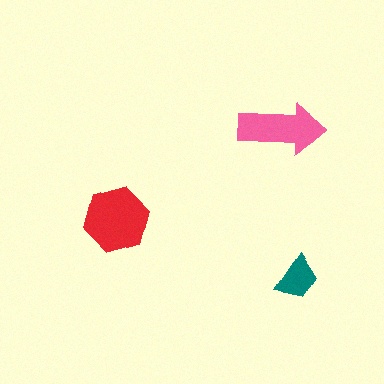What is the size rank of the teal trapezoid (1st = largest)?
3rd.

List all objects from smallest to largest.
The teal trapezoid, the pink arrow, the red hexagon.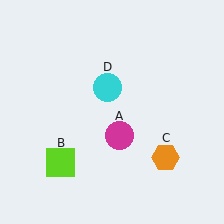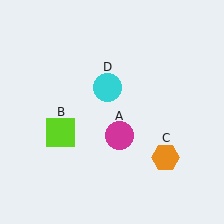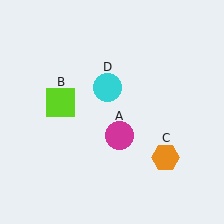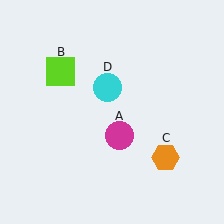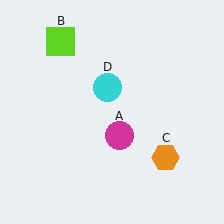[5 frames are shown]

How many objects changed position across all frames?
1 object changed position: lime square (object B).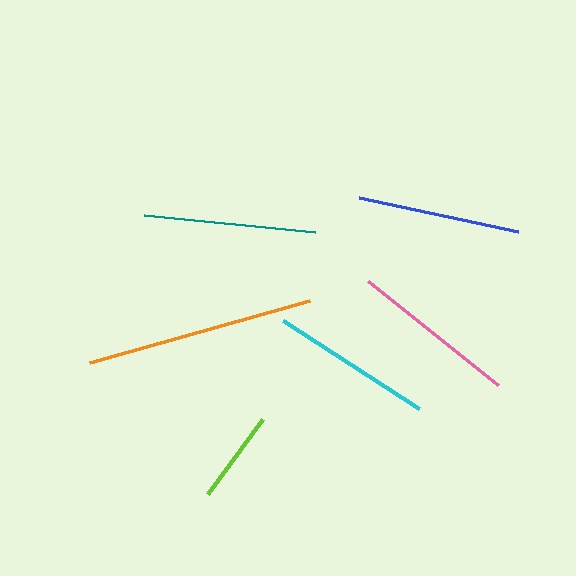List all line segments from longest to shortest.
From longest to shortest: orange, teal, pink, blue, cyan, lime.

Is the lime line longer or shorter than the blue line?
The blue line is longer than the lime line.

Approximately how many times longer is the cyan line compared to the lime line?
The cyan line is approximately 1.7 times the length of the lime line.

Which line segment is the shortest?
The lime line is the shortest at approximately 93 pixels.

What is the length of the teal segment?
The teal segment is approximately 171 pixels long.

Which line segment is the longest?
The orange line is the longest at approximately 229 pixels.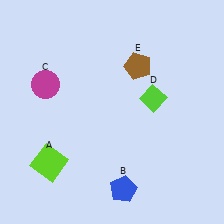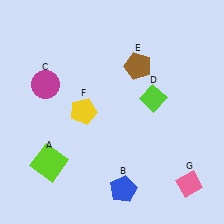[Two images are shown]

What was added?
A yellow pentagon (F), a pink diamond (G) were added in Image 2.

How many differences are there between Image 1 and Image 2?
There are 2 differences between the two images.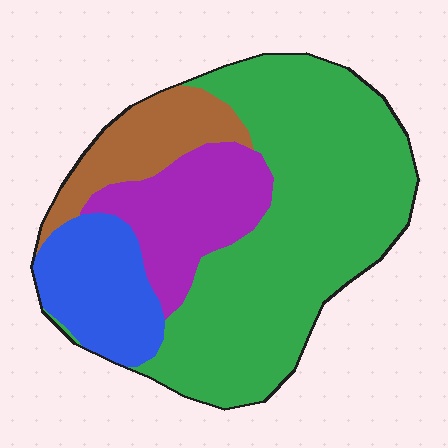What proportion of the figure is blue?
Blue covers 15% of the figure.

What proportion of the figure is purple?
Purple covers about 15% of the figure.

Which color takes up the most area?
Green, at roughly 55%.